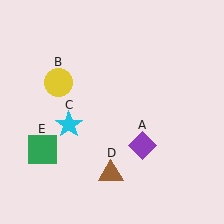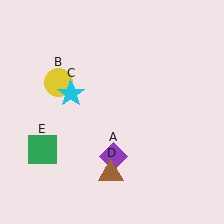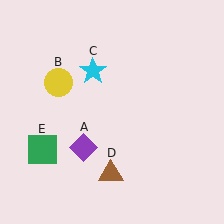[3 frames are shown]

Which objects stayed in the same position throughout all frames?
Yellow circle (object B) and brown triangle (object D) and green square (object E) remained stationary.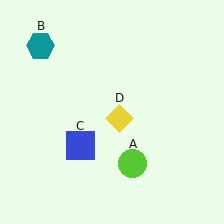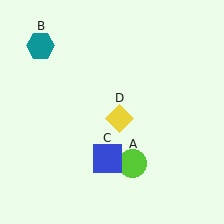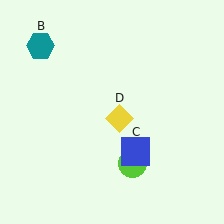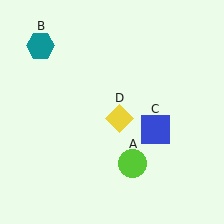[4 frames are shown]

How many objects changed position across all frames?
1 object changed position: blue square (object C).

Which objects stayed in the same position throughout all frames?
Lime circle (object A) and teal hexagon (object B) and yellow diamond (object D) remained stationary.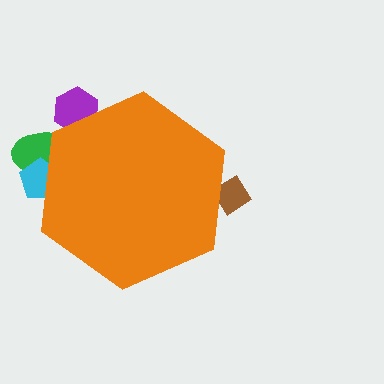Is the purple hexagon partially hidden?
Yes, the purple hexagon is partially hidden behind the orange hexagon.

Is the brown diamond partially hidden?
Yes, the brown diamond is partially hidden behind the orange hexagon.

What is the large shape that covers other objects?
An orange hexagon.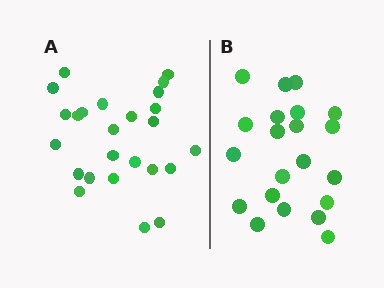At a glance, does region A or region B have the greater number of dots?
Region A (the left region) has more dots.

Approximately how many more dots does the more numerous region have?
Region A has about 4 more dots than region B.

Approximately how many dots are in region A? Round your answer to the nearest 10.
About 20 dots. (The exact count is 25, which rounds to 20.)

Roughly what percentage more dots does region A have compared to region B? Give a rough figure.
About 20% more.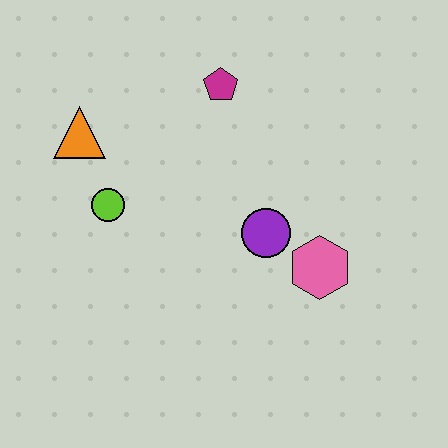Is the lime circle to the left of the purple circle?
Yes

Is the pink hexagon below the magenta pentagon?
Yes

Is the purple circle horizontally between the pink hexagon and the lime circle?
Yes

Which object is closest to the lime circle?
The orange triangle is closest to the lime circle.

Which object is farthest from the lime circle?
The pink hexagon is farthest from the lime circle.